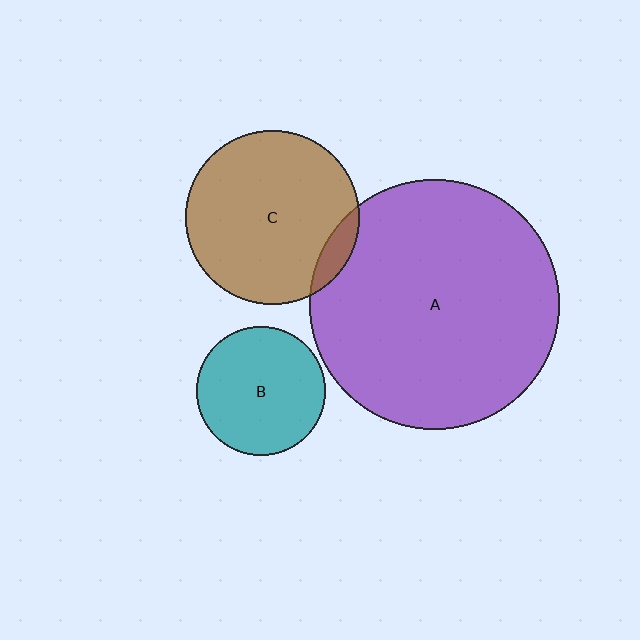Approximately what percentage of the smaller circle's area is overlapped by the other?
Approximately 10%.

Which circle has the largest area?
Circle A (purple).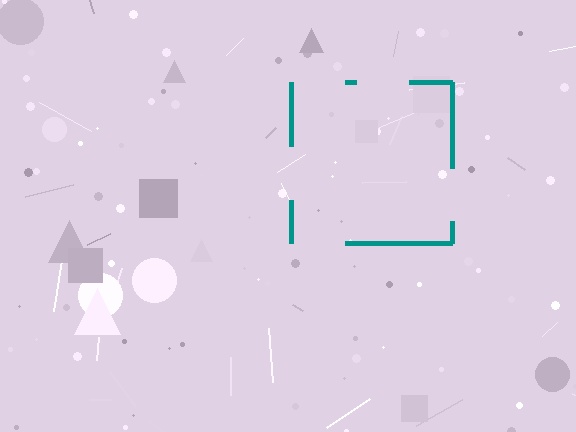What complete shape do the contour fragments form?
The contour fragments form a square.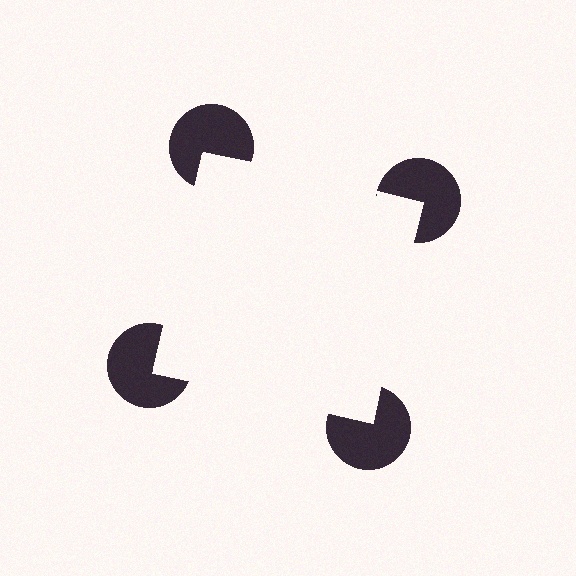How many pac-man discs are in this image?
There are 4 — one at each vertex of the illusory square.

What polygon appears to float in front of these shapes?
An illusory square — its edges are inferred from the aligned wedge cuts in the pac-man discs, not physically drawn.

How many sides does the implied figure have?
4 sides.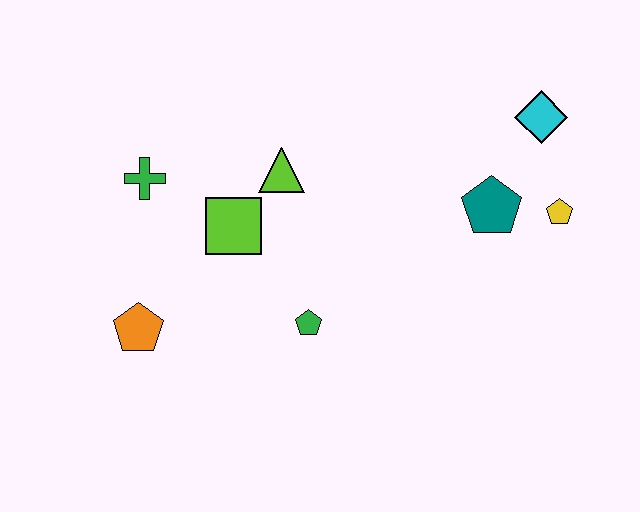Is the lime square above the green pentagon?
Yes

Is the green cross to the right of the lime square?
No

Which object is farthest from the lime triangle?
The yellow pentagon is farthest from the lime triangle.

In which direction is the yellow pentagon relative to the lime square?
The yellow pentagon is to the right of the lime square.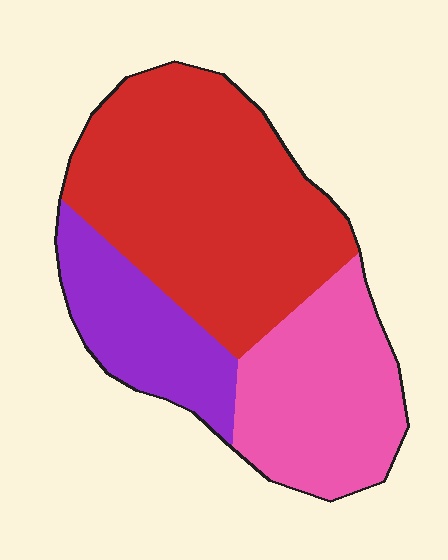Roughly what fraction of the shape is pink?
Pink covers around 30% of the shape.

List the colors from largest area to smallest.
From largest to smallest: red, pink, purple.